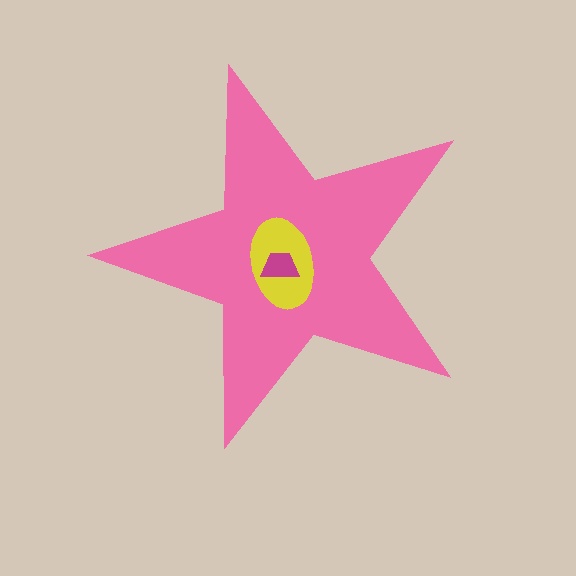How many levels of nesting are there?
3.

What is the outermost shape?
The pink star.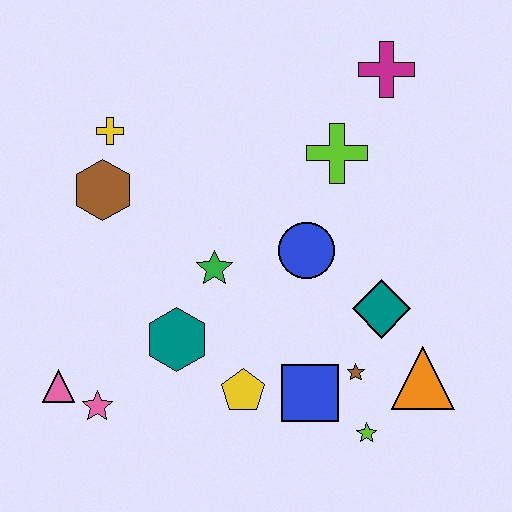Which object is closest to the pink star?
The pink triangle is closest to the pink star.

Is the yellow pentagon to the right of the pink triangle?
Yes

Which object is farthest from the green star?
The magenta cross is farthest from the green star.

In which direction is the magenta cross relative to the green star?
The magenta cross is above the green star.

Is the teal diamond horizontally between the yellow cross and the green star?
No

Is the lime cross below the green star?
No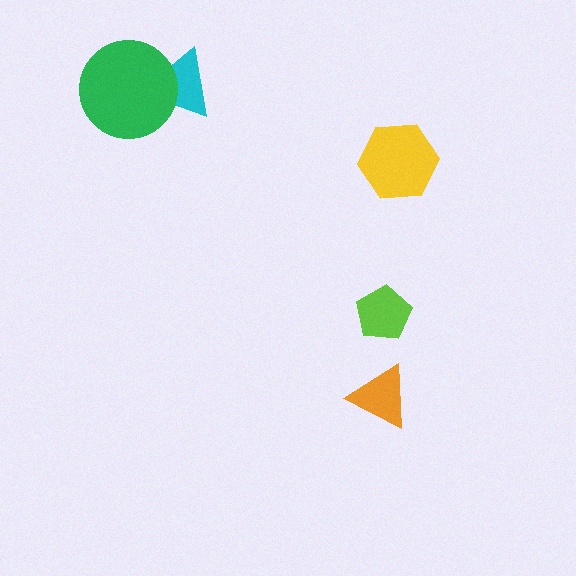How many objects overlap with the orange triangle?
0 objects overlap with the orange triangle.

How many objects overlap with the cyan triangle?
1 object overlaps with the cyan triangle.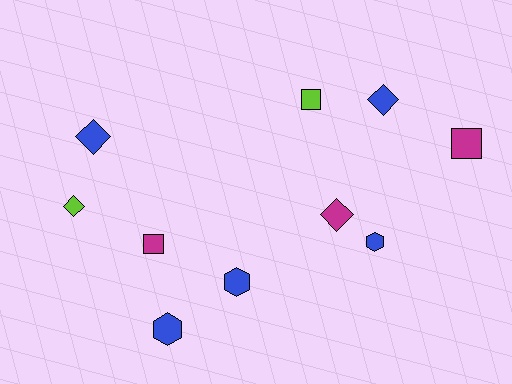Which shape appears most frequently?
Diamond, with 4 objects.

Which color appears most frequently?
Blue, with 5 objects.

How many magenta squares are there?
There are 2 magenta squares.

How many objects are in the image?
There are 10 objects.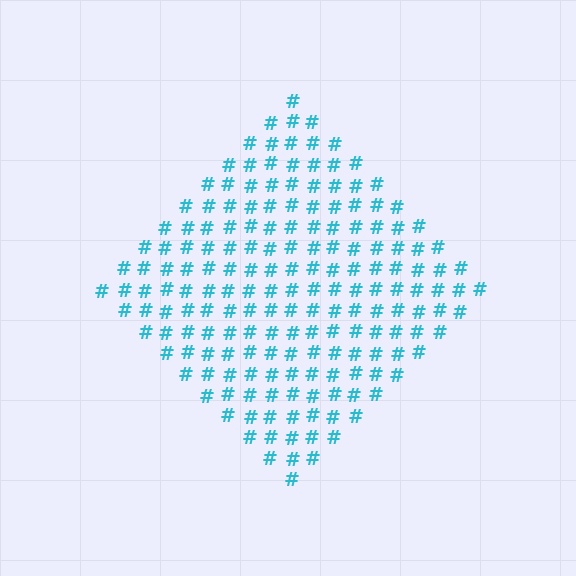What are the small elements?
The small elements are hash symbols.